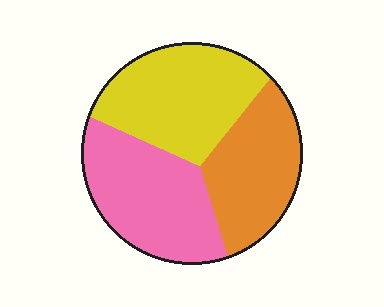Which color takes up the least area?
Orange, at roughly 30%.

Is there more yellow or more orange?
Yellow.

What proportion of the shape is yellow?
Yellow takes up about three eighths (3/8) of the shape.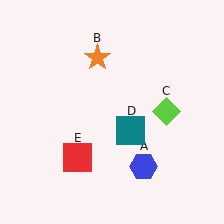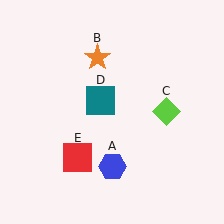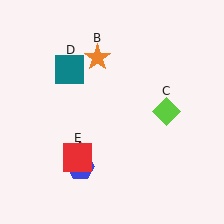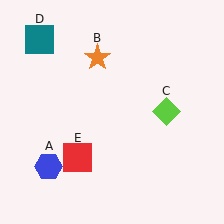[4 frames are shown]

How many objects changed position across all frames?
2 objects changed position: blue hexagon (object A), teal square (object D).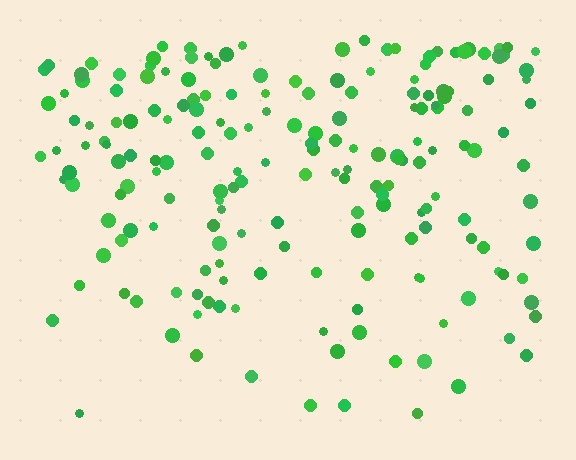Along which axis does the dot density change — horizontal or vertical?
Vertical.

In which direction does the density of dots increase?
From bottom to top, with the top side densest.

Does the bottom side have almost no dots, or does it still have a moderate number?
Still a moderate number, just noticeably fewer than the top.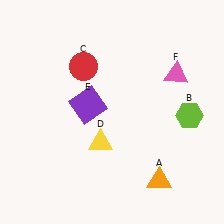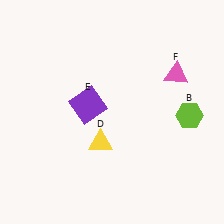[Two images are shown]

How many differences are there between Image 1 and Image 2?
There are 2 differences between the two images.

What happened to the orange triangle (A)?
The orange triangle (A) was removed in Image 2. It was in the bottom-right area of Image 1.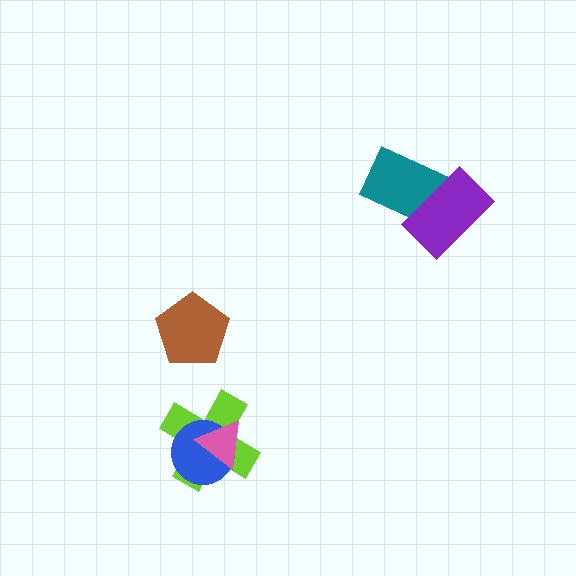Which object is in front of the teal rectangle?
The purple rectangle is in front of the teal rectangle.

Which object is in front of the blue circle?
The pink triangle is in front of the blue circle.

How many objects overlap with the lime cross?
2 objects overlap with the lime cross.